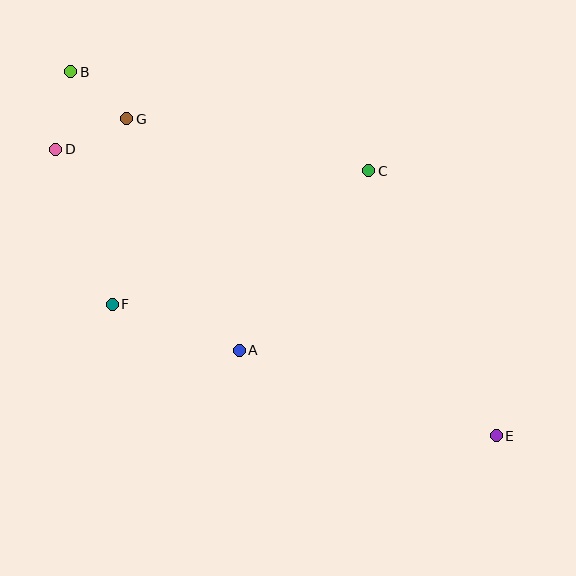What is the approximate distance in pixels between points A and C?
The distance between A and C is approximately 221 pixels.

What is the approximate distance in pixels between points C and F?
The distance between C and F is approximately 289 pixels.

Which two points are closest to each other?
Points B and G are closest to each other.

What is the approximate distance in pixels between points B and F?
The distance between B and F is approximately 236 pixels.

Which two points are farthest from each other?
Points B and E are farthest from each other.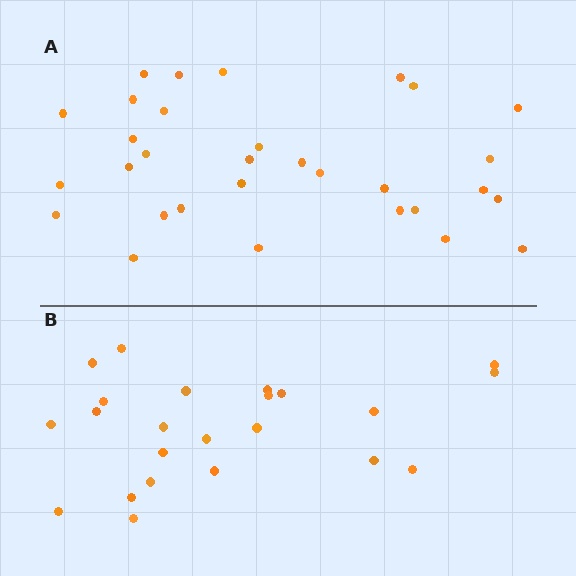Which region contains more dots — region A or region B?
Region A (the top region) has more dots.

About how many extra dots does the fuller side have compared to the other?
Region A has roughly 8 or so more dots than region B.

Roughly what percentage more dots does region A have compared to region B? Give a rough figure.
About 35% more.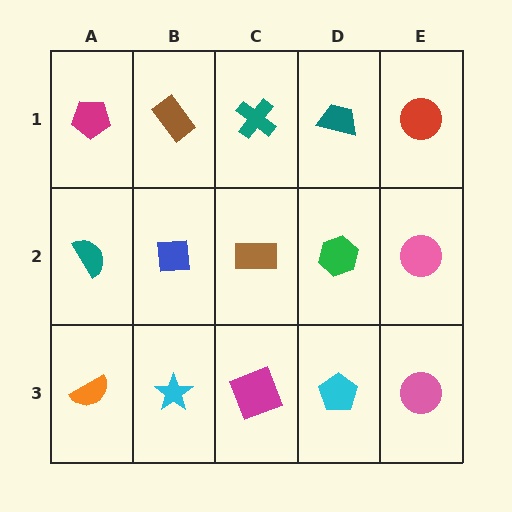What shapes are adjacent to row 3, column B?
A blue square (row 2, column B), an orange semicircle (row 3, column A), a magenta square (row 3, column C).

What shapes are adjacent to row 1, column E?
A pink circle (row 2, column E), a teal trapezoid (row 1, column D).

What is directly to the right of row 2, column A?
A blue square.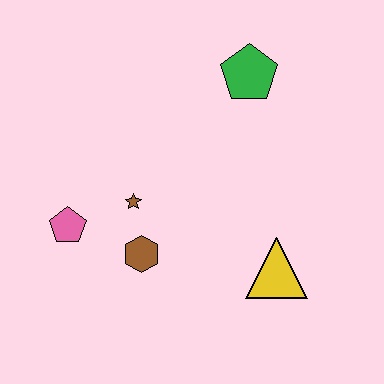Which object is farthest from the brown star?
The green pentagon is farthest from the brown star.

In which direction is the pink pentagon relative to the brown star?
The pink pentagon is to the left of the brown star.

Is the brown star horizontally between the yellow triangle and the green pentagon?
No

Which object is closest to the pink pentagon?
The brown star is closest to the pink pentagon.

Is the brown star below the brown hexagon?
No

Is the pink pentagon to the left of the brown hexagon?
Yes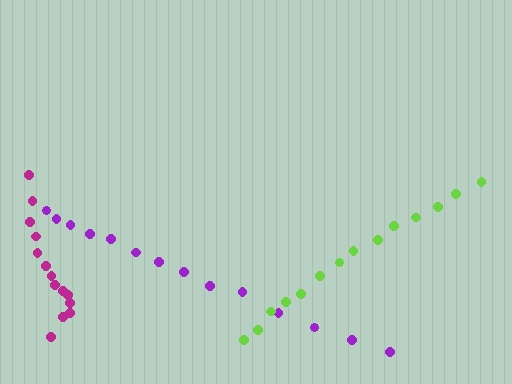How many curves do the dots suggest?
There are 3 distinct paths.